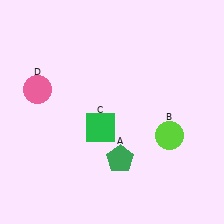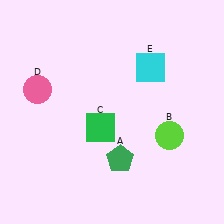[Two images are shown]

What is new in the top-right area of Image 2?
A cyan square (E) was added in the top-right area of Image 2.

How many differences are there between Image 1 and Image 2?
There is 1 difference between the two images.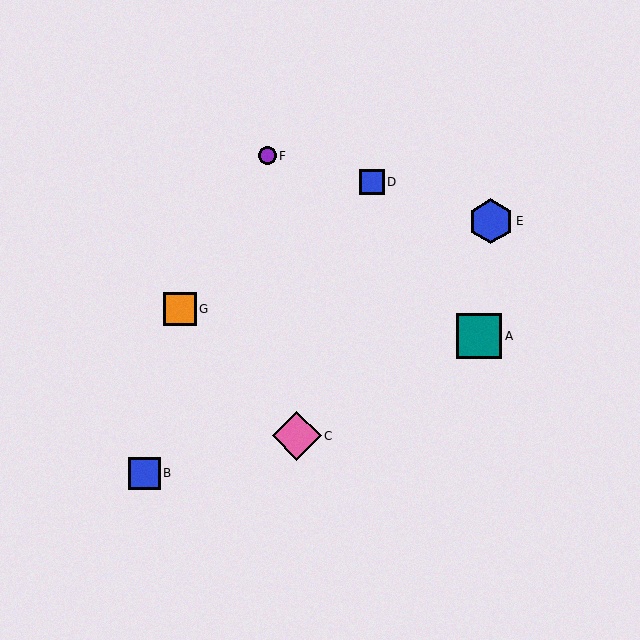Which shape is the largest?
The pink diamond (labeled C) is the largest.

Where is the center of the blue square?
The center of the blue square is at (145, 473).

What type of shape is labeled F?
Shape F is a purple circle.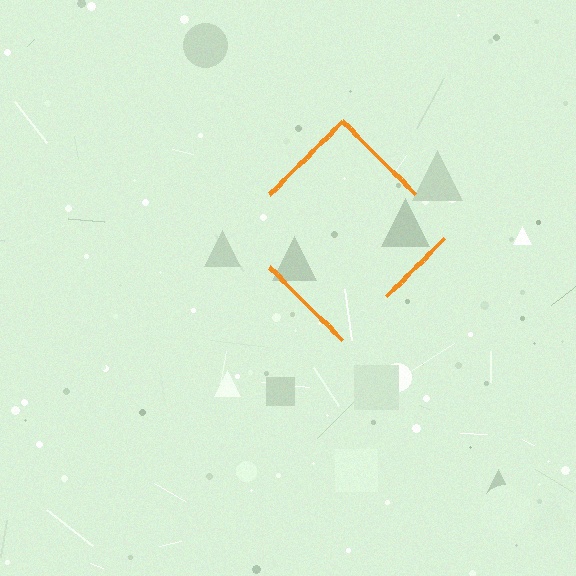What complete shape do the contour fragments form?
The contour fragments form a diamond.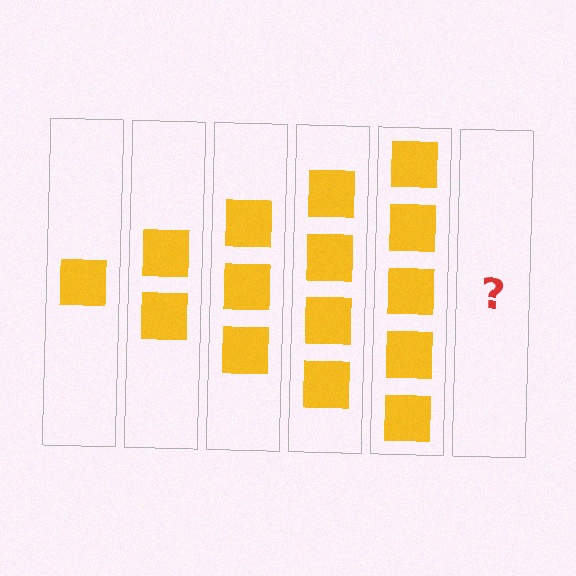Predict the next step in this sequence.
The next step is 6 squares.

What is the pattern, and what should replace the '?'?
The pattern is that each step adds one more square. The '?' should be 6 squares.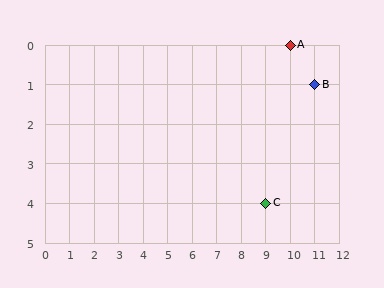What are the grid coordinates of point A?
Point A is at grid coordinates (10, 0).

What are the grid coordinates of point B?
Point B is at grid coordinates (11, 1).